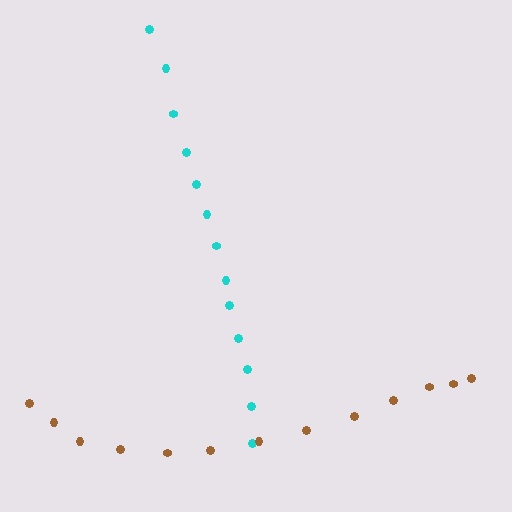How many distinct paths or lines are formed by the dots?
There are 2 distinct paths.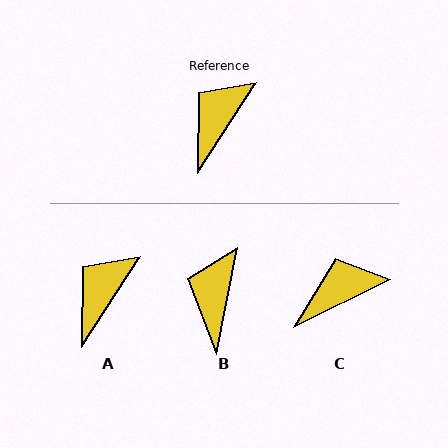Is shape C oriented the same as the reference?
No, it is off by about 31 degrees.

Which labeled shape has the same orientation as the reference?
A.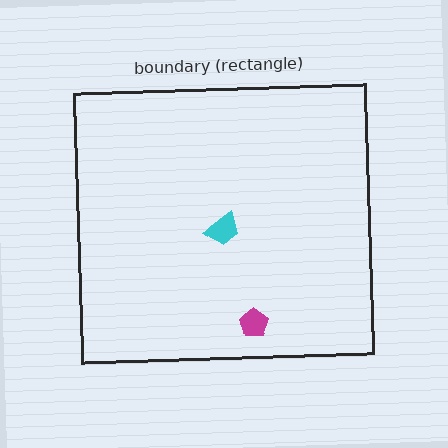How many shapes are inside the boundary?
2 inside, 0 outside.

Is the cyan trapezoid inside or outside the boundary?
Inside.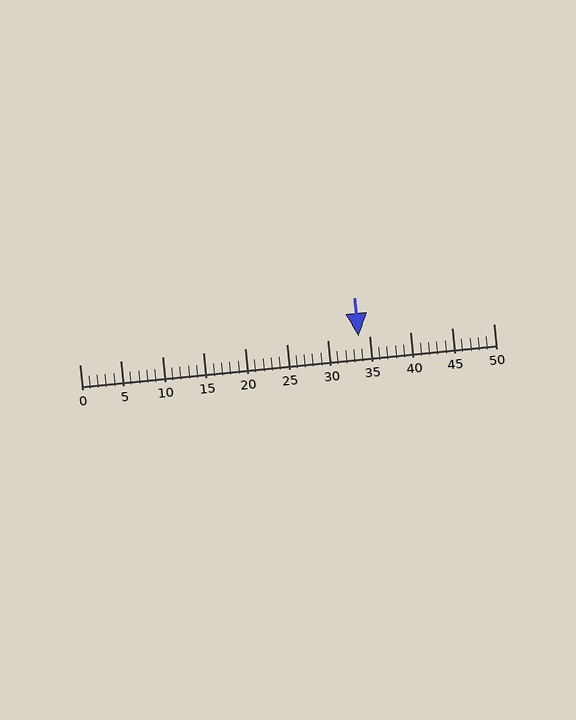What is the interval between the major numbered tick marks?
The major tick marks are spaced 5 units apart.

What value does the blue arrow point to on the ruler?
The blue arrow points to approximately 34.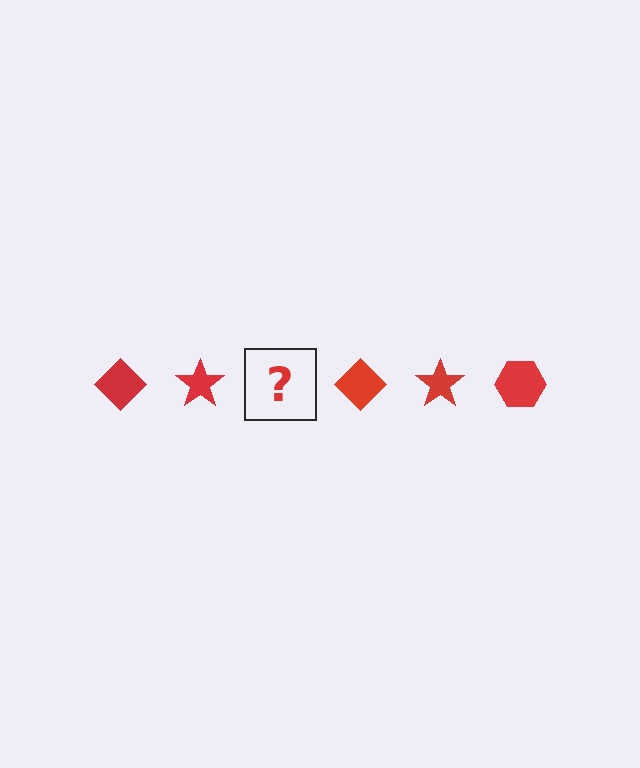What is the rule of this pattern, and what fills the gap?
The rule is that the pattern cycles through diamond, star, hexagon shapes in red. The gap should be filled with a red hexagon.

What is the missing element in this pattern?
The missing element is a red hexagon.